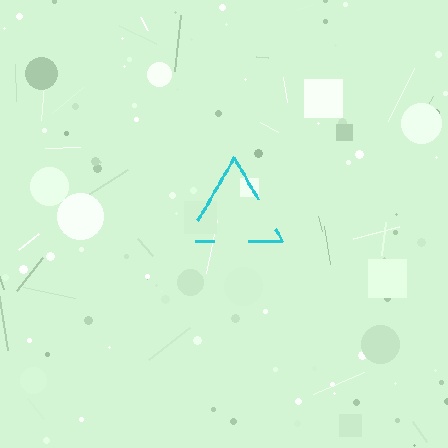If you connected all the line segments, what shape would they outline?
They would outline a triangle.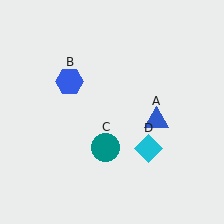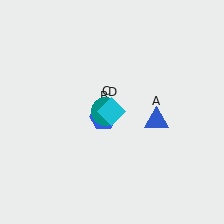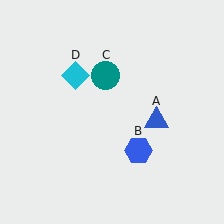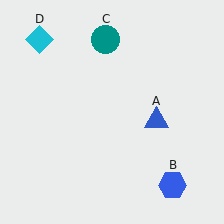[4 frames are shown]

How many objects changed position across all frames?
3 objects changed position: blue hexagon (object B), teal circle (object C), cyan diamond (object D).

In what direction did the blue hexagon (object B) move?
The blue hexagon (object B) moved down and to the right.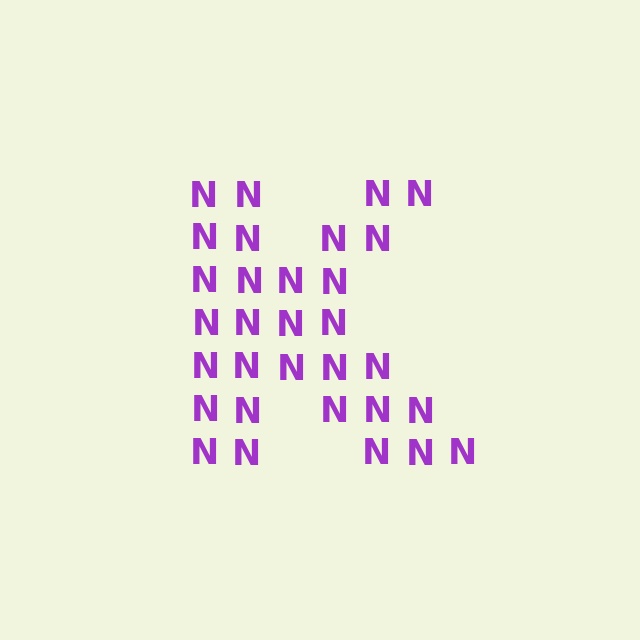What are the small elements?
The small elements are letter N's.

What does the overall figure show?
The overall figure shows the letter K.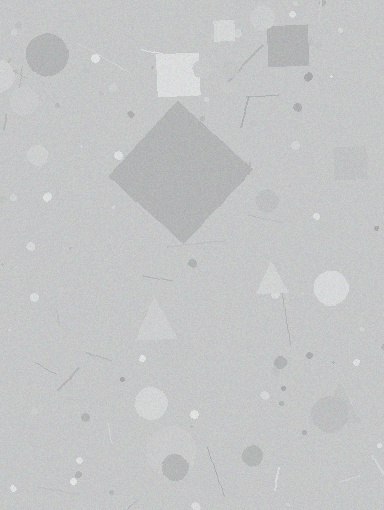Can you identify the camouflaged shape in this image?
The camouflaged shape is a diamond.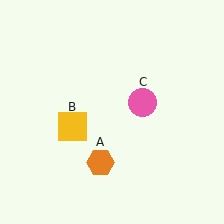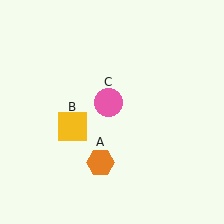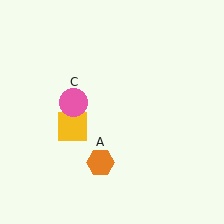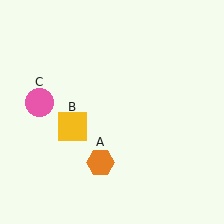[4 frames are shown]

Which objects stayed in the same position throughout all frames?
Orange hexagon (object A) and yellow square (object B) remained stationary.